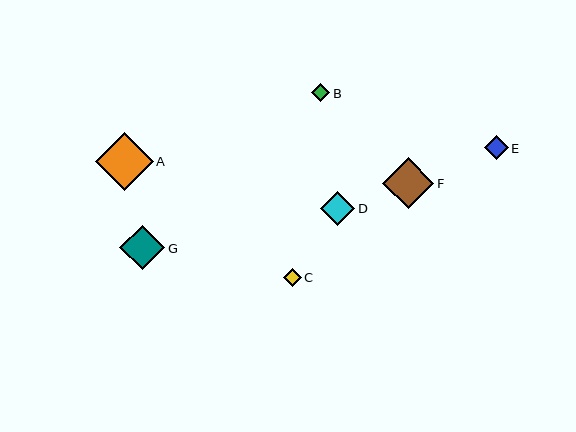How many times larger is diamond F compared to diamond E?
Diamond F is approximately 2.2 times the size of diamond E.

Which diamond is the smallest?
Diamond C is the smallest with a size of approximately 18 pixels.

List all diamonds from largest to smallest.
From largest to smallest: A, F, G, D, E, B, C.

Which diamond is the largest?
Diamond A is the largest with a size of approximately 58 pixels.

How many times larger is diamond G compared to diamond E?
Diamond G is approximately 1.9 times the size of diamond E.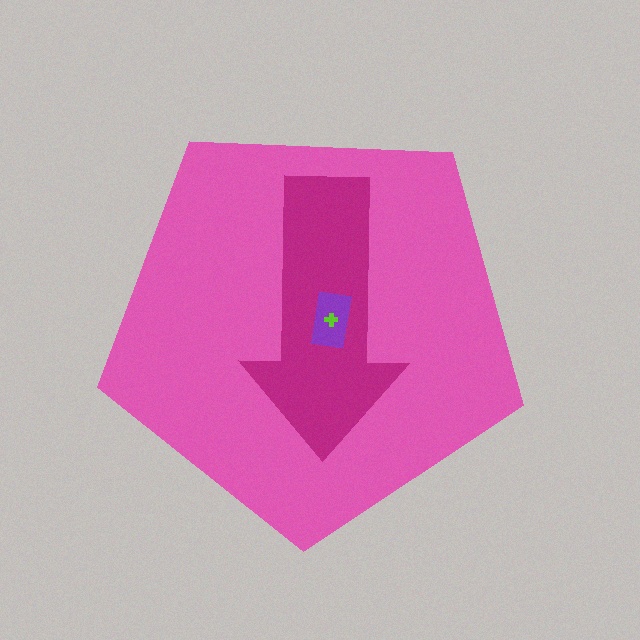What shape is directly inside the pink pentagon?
The magenta arrow.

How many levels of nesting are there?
4.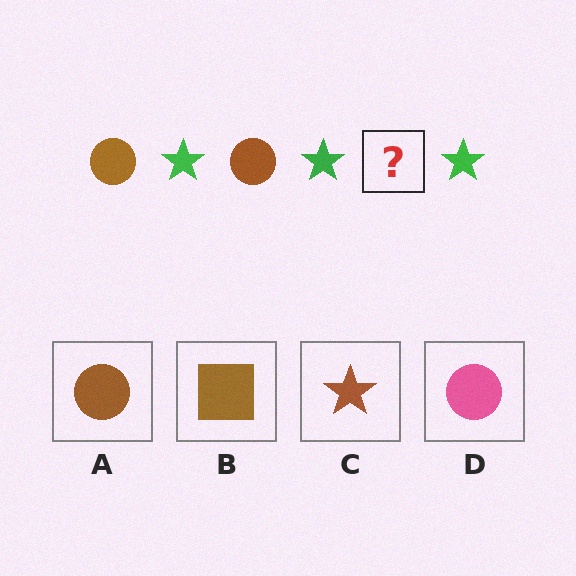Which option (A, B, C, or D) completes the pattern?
A.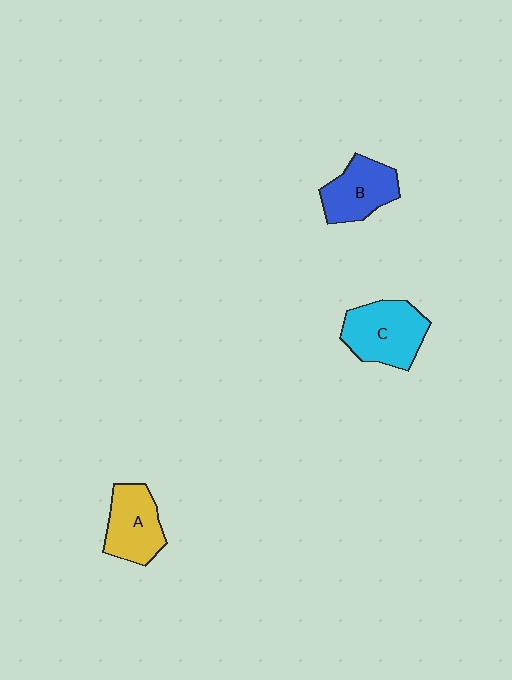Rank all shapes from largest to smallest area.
From largest to smallest: C (cyan), A (yellow), B (blue).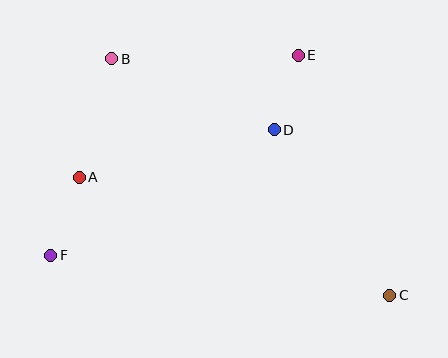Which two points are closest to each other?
Points D and E are closest to each other.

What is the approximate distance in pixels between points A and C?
The distance between A and C is approximately 332 pixels.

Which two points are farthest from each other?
Points B and C are farthest from each other.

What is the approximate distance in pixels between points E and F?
The distance between E and F is approximately 318 pixels.